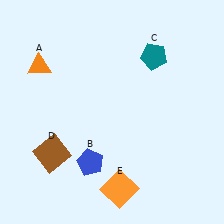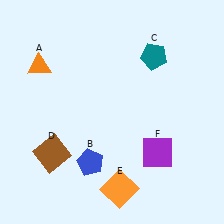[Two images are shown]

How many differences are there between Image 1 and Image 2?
There is 1 difference between the two images.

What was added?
A purple square (F) was added in Image 2.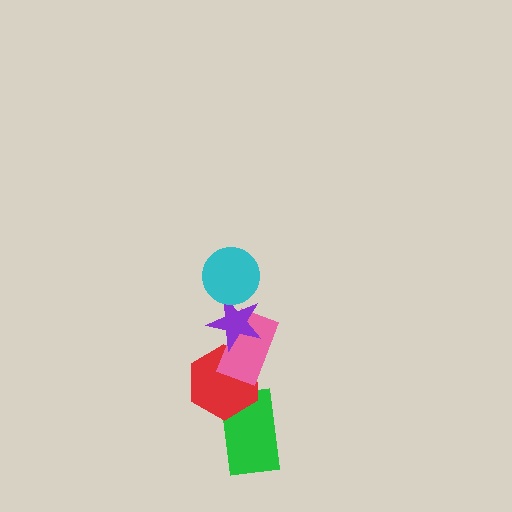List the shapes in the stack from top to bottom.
From top to bottom: the cyan circle, the purple star, the pink rectangle, the red hexagon, the green rectangle.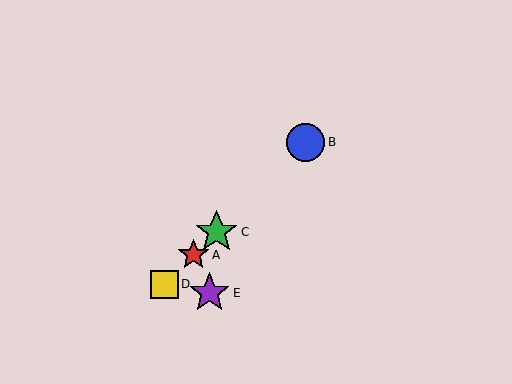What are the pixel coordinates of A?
Object A is at (194, 255).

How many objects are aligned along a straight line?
4 objects (A, B, C, D) are aligned along a straight line.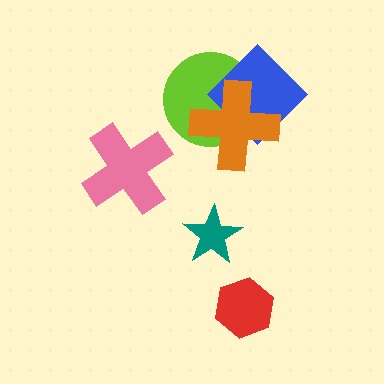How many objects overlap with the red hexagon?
0 objects overlap with the red hexagon.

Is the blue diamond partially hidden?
Yes, it is partially covered by another shape.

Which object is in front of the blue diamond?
The orange cross is in front of the blue diamond.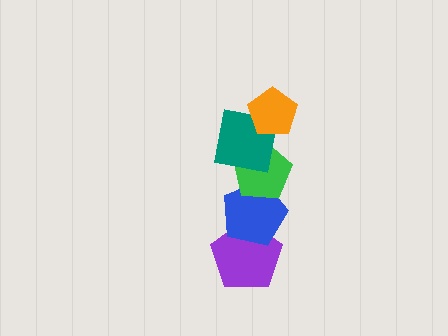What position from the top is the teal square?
The teal square is 2nd from the top.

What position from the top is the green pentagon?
The green pentagon is 3rd from the top.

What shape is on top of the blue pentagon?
The green pentagon is on top of the blue pentagon.